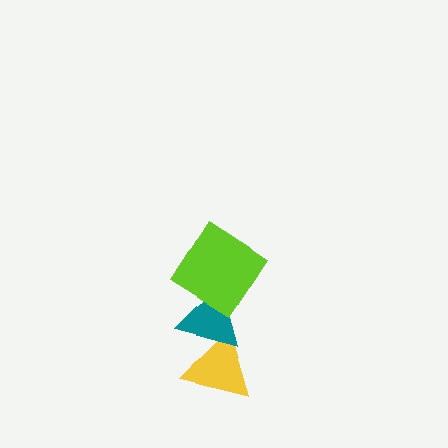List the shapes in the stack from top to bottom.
From top to bottom: the lime diamond, the teal triangle, the yellow triangle.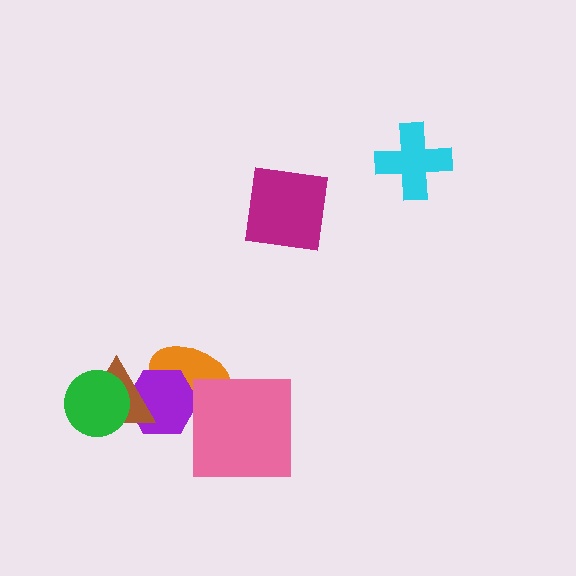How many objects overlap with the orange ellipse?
3 objects overlap with the orange ellipse.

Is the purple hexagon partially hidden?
Yes, it is partially covered by another shape.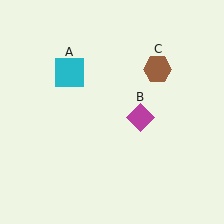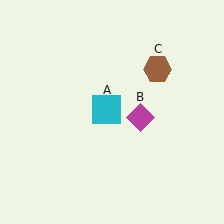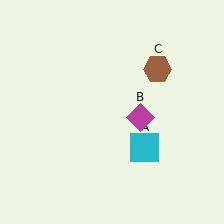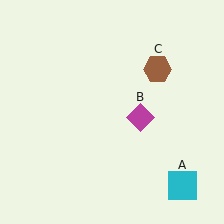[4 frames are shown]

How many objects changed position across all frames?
1 object changed position: cyan square (object A).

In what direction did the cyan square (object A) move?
The cyan square (object A) moved down and to the right.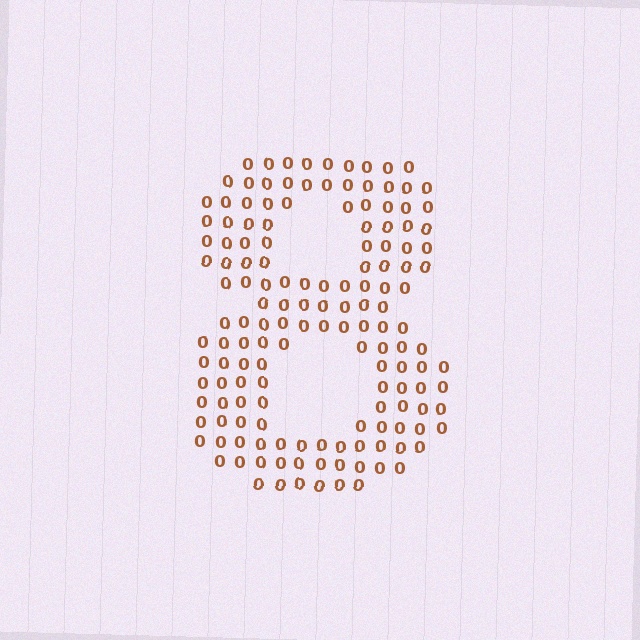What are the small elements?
The small elements are digit 0's.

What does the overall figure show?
The overall figure shows the digit 8.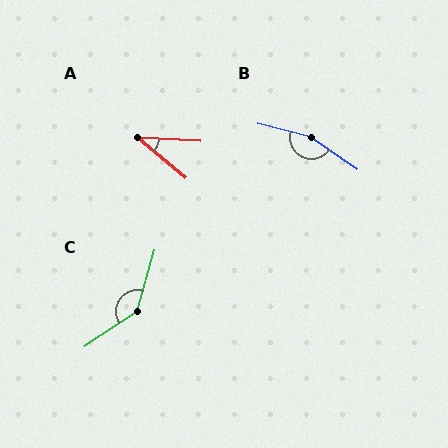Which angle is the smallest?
A, at approximately 36 degrees.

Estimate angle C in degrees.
Approximately 140 degrees.